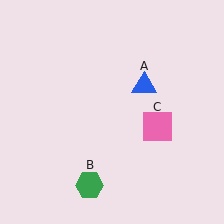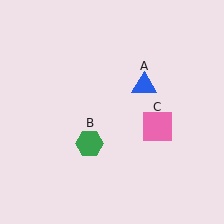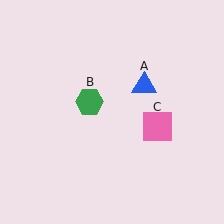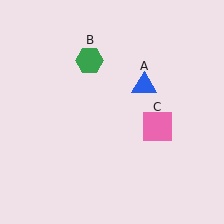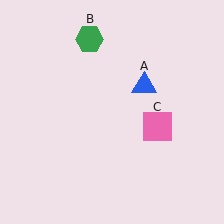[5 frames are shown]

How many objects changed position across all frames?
1 object changed position: green hexagon (object B).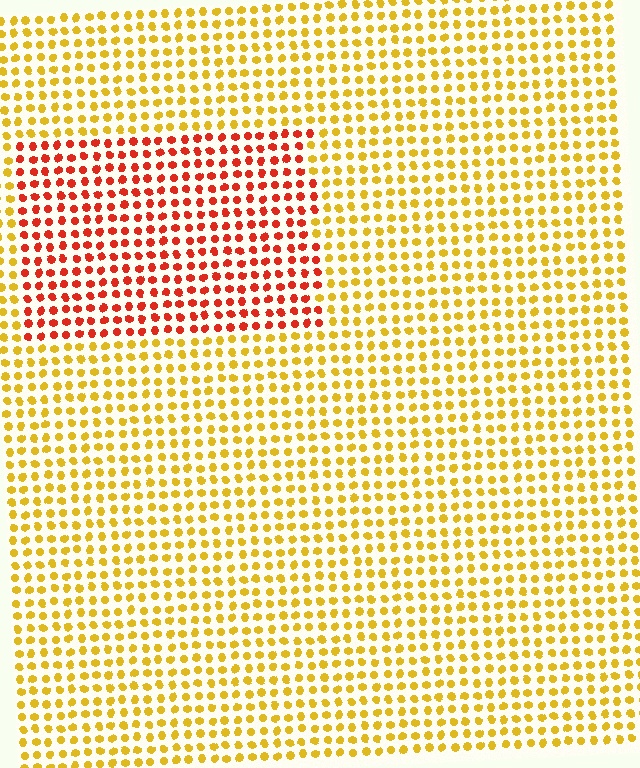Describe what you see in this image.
The image is filled with small yellow elements in a uniform arrangement. A rectangle-shaped region is visible where the elements are tinted to a slightly different hue, forming a subtle color boundary.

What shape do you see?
I see a rectangle.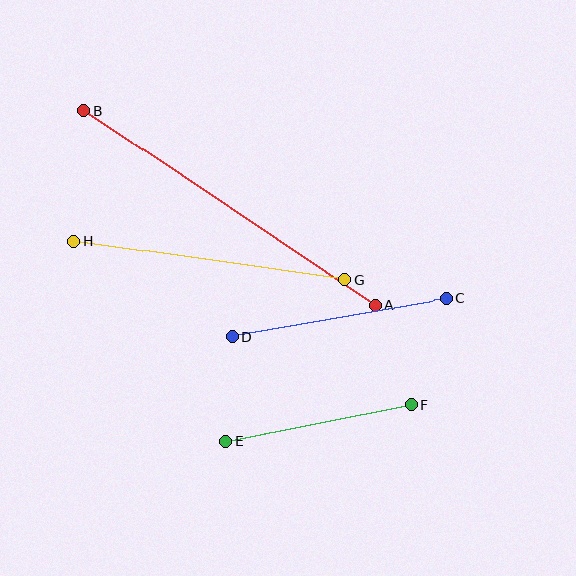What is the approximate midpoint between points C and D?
The midpoint is at approximately (339, 318) pixels.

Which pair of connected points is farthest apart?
Points A and B are farthest apart.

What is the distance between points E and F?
The distance is approximately 190 pixels.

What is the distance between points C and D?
The distance is approximately 217 pixels.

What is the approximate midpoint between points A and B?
The midpoint is at approximately (230, 208) pixels.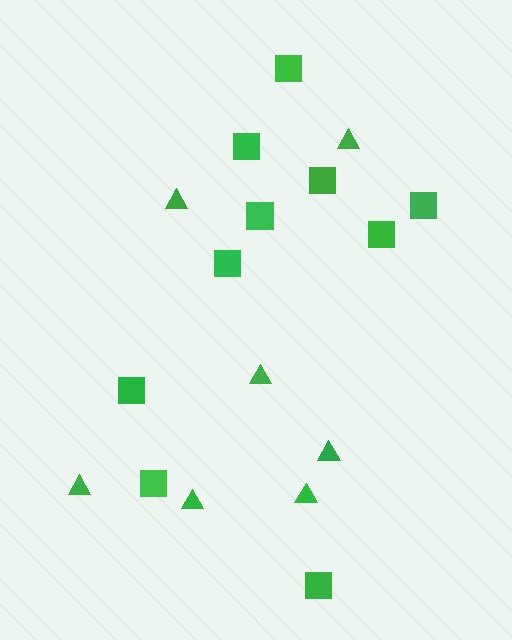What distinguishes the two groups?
There are 2 groups: one group of squares (10) and one group of triangles (7).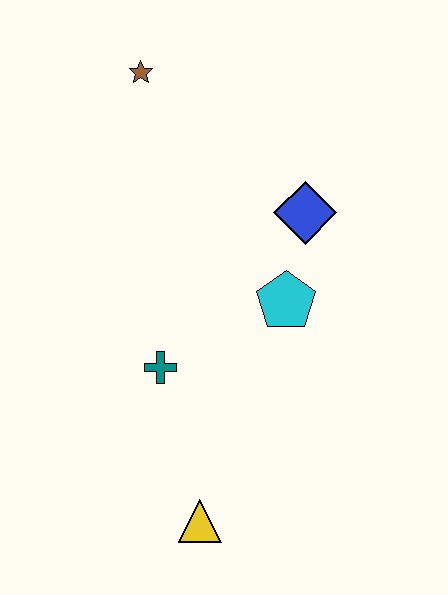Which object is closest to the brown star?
The blue diamond is closest to the brown star.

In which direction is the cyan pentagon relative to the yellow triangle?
The cyan pentagon is above the yellow triangle.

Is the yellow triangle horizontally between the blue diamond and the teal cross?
Yes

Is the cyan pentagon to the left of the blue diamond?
Yes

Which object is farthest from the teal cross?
The brown star is farthest from the teal cross.